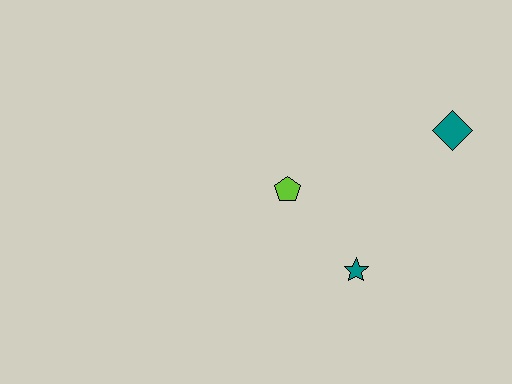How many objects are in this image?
There are 3 objects.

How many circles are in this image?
There are no circles.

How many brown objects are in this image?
There are no brown objects.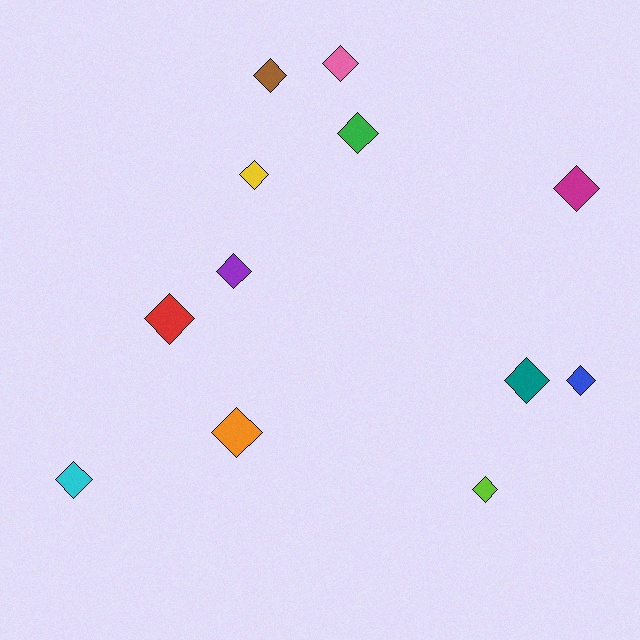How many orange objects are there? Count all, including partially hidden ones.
There is 1 orange object.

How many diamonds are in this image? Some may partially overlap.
There are 12 diamonds.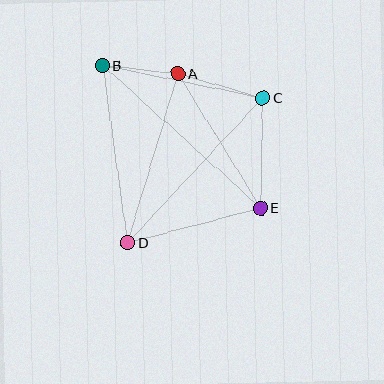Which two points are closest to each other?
Points A and B are closest to each other.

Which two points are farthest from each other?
Points B and E are farthest from each other.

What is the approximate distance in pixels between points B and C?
The distance between B and C is approximately 163 pixels.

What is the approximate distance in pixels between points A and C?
The distance between A and C is approximately 89 pixels.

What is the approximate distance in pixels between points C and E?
The distance between C and E is approximately 110 pixels.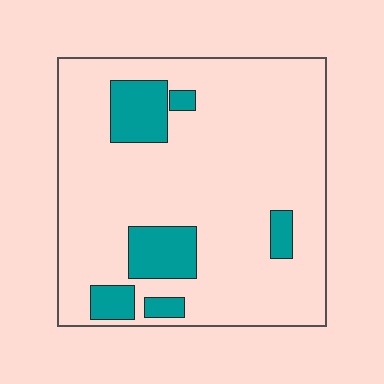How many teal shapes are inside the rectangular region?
6.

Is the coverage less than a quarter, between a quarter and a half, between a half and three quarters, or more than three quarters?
Less than a quarter.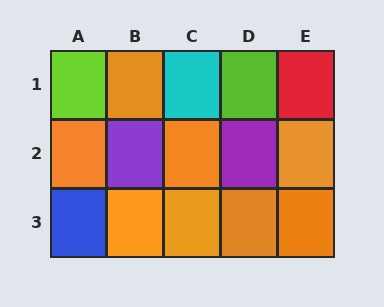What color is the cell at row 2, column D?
Purple.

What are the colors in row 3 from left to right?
Blue, orange, orange, orange, orange.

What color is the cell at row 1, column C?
Cyan.